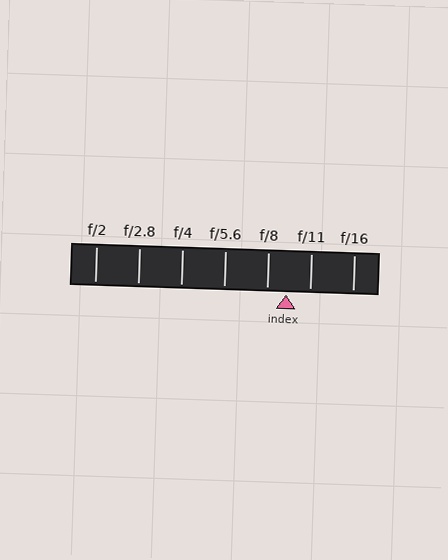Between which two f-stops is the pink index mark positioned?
The index mark is between f/8 and f/11.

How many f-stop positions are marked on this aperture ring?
There are 7 f-stop positions marked.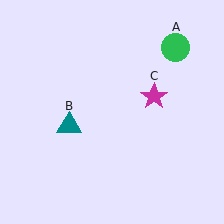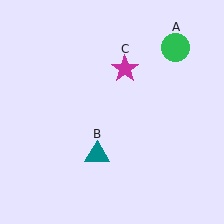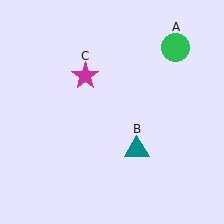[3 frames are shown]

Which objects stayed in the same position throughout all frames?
Green circle (object A) remained stationary.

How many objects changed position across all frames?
2 objects changed position: teal triangle (object B), magenta star (object C).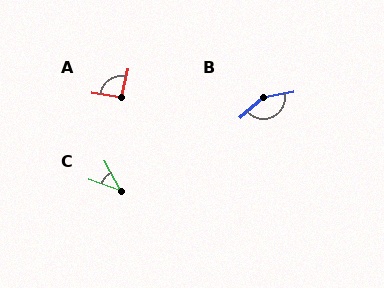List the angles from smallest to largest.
C (42°), A (94°), B (149°).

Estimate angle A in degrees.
Approximately 94 degrees.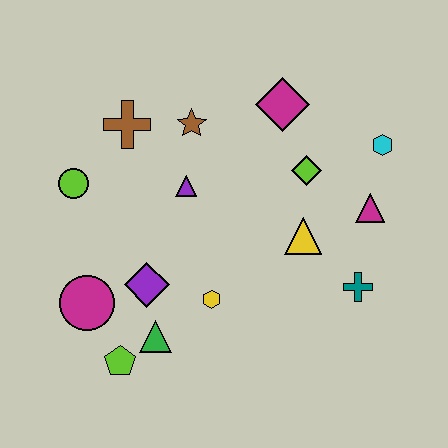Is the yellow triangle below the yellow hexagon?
No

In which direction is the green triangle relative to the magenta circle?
The green triangle is to the right of the magenta circle.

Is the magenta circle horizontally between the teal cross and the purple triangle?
No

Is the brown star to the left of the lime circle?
No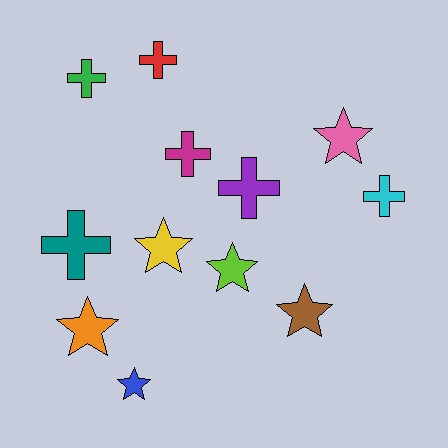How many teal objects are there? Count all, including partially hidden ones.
There is 1 teal object.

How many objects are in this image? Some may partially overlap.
There are 12 objects.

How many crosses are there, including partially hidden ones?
There are 6 crosses.